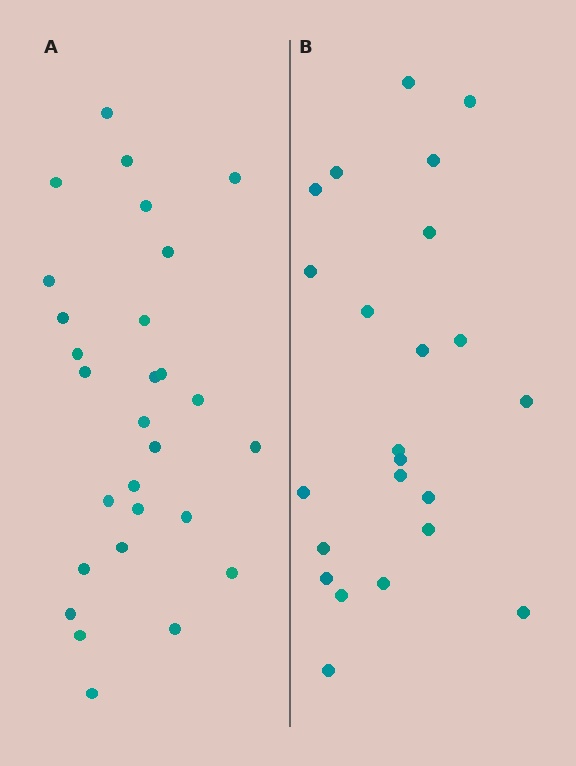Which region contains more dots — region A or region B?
Region A (the left region) has more dots.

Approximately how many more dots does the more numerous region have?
Region A has about 5 more dots than region B.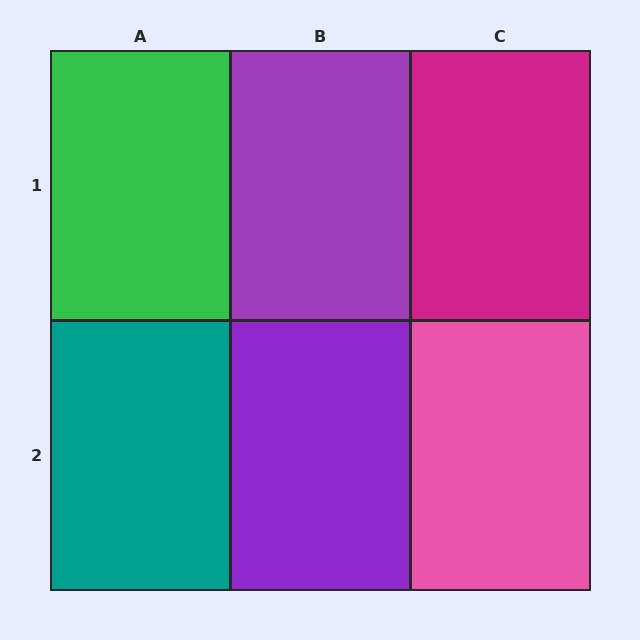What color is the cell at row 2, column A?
Teal.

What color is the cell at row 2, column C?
Pink.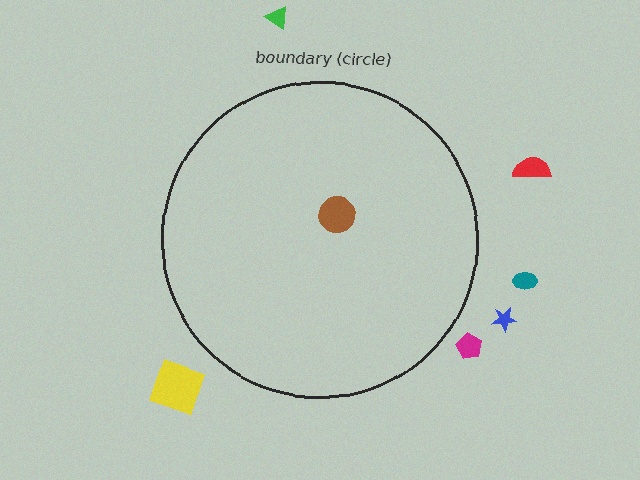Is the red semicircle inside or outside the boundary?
Outside.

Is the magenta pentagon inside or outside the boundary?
Outside.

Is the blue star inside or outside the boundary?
Outside.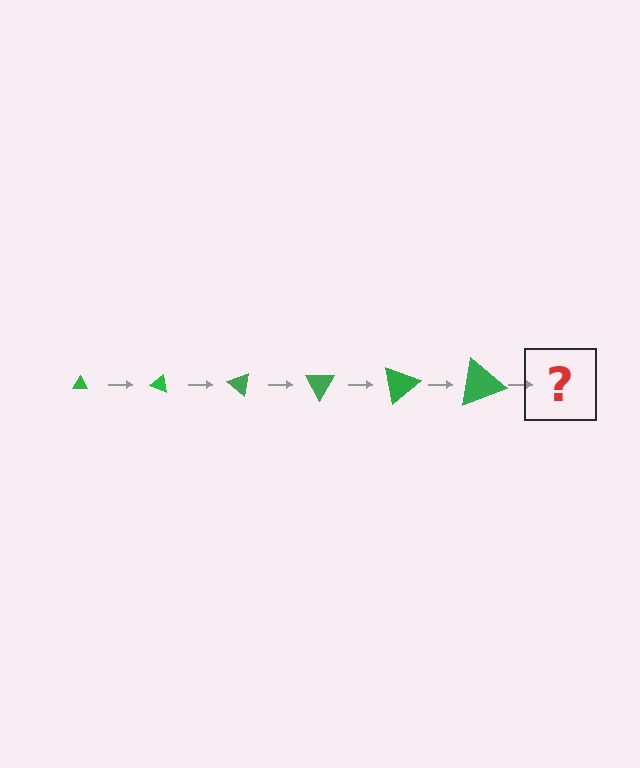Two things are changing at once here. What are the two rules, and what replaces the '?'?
The two rules are that the triangle grows larger each step and it rotates 20 degrees each step. The '?' should be a triangle, larger than the previous one and rotated 120 degrees from the start.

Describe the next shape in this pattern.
It should be a triangle, larger than the previous one and rotated 120 degrees from the start.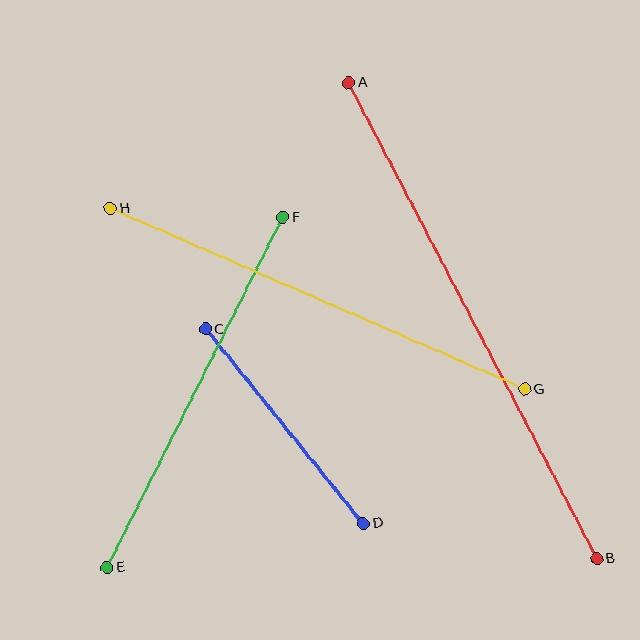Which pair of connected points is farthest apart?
Points A and B are farthest apart.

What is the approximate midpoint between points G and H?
The midpoint is at approximately (317, 299) pixels.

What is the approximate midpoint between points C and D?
The midpoint is at approximately (285, 426) pixels.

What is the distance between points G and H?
The distance is approximately 452 pixels.